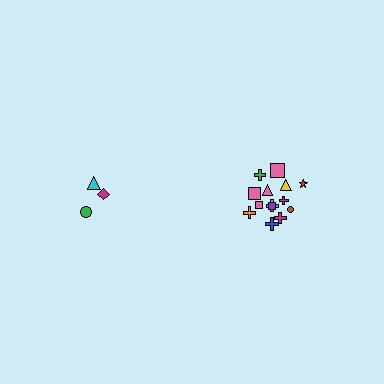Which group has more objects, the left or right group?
The right group.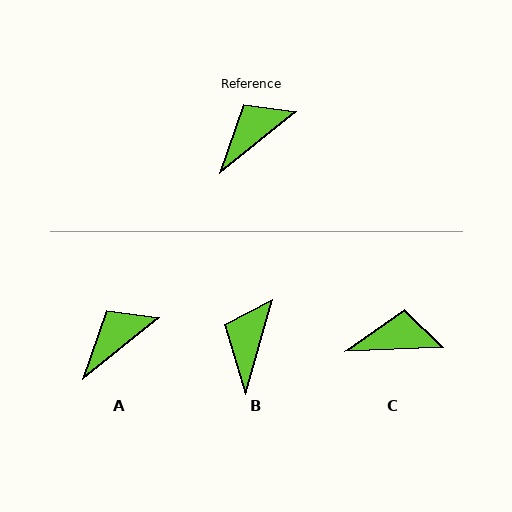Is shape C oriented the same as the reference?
No, it is off by about 36 degrees.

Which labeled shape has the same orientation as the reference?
A.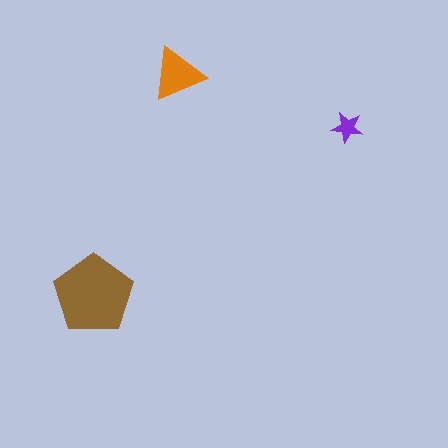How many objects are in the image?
There are 3 objects in the image.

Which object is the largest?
The brown pentagon.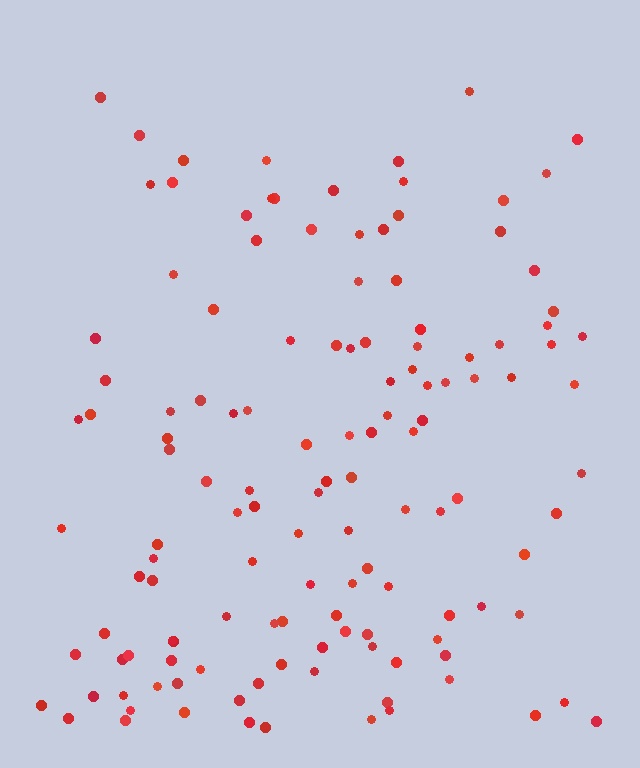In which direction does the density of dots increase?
From top to bottom, with the bottom side densest.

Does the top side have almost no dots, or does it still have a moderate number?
Still a moderate number, just noticeably fewer than the bottom.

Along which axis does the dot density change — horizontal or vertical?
Vertical.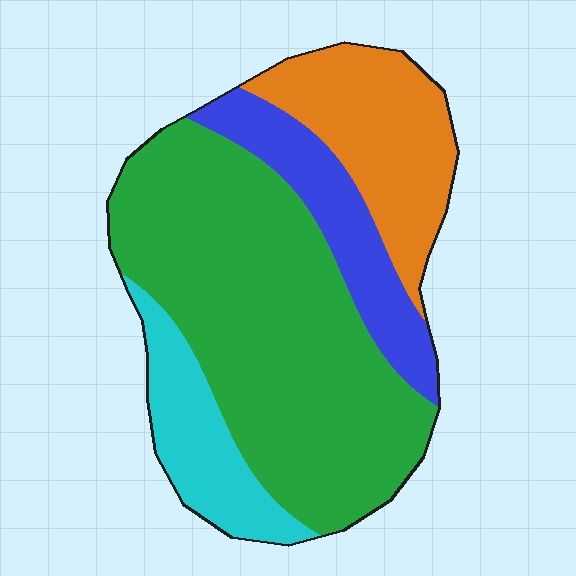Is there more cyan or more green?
Green.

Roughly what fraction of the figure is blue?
Blue takes up less than a sixth of the figure.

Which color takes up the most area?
Green, at roughly 55%.